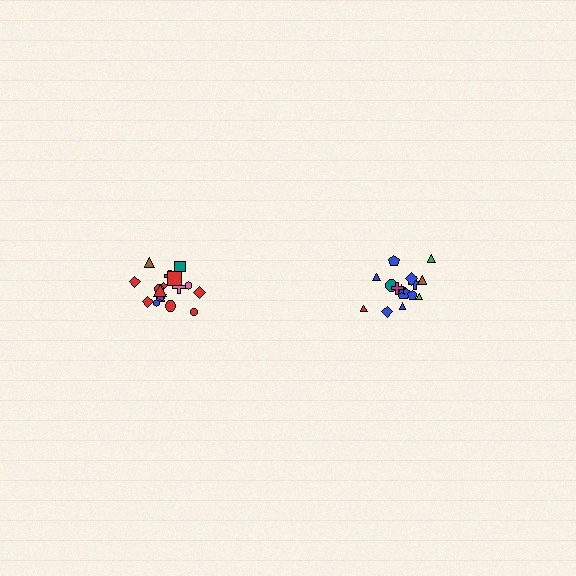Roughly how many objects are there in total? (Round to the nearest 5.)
Roughly 35 objects in total.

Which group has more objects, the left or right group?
The left group.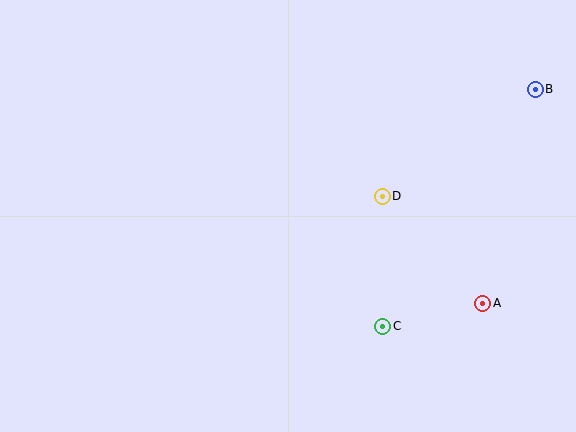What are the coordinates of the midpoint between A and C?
The midpoint between A and C is at (433, 315).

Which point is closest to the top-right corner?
Point B is closest to the top-right corner.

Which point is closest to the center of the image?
Point D at (382, 196) is closest to the center.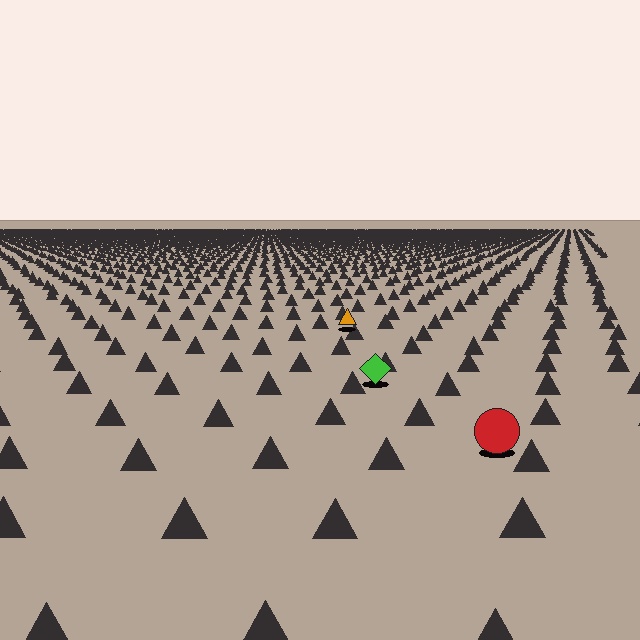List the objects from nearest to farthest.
From nearest to farthest: the red circle, the green diamond, the orange triangle.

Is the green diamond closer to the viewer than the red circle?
No. The red circle is closer — you can tell from the texture gradient: the ground texture is coarser near it.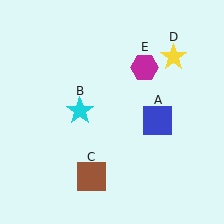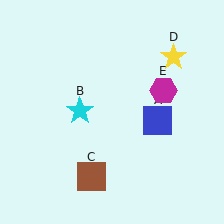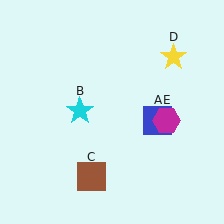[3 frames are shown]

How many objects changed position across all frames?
1 object changed position: magenta hexagon (object E).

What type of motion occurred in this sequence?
The magenta hexagon (object E) rotated clockwise around the center of the scene.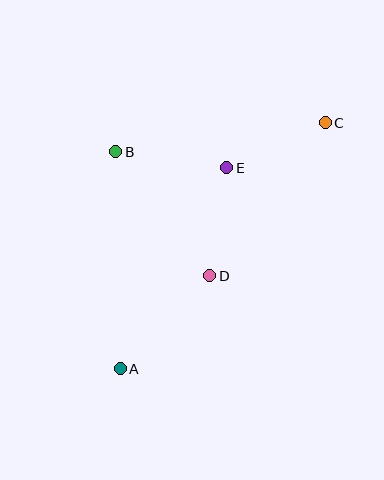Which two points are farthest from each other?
Points A and C are farthest from each other.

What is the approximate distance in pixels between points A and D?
The distance between A and D is approximately 129 pixels.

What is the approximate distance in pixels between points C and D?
The distance between C and D is approximately 192 pixels.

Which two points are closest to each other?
Points C and E are closest to each other.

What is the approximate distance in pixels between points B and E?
The distance between B and E is approximately 112 pixels.